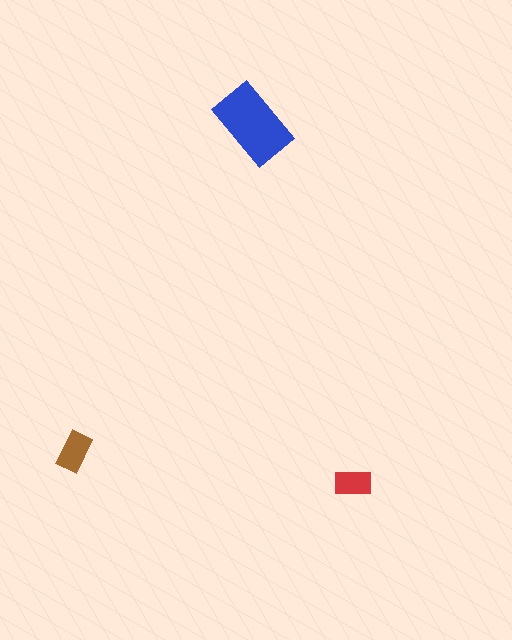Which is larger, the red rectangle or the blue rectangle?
The blue one.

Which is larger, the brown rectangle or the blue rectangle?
The blue one.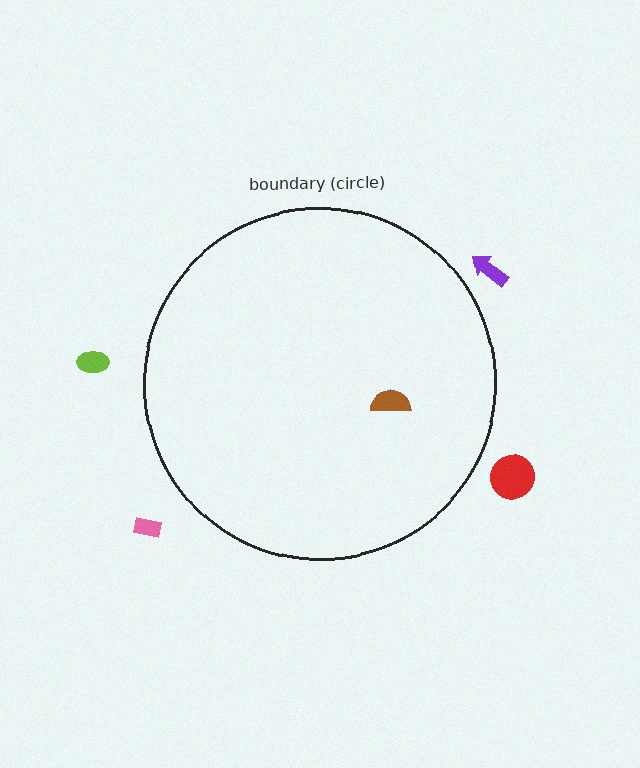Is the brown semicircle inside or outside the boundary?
Inside.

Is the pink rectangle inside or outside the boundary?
Outside.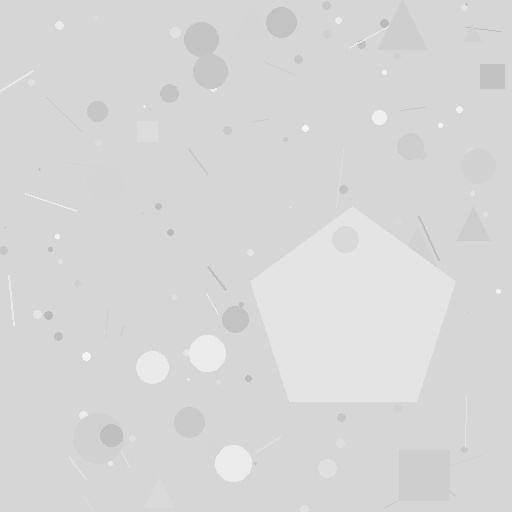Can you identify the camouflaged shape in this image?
The camouflaged shape is a pentagon.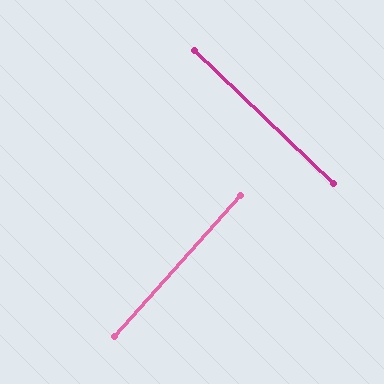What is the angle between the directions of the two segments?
Approximately 88 degrees.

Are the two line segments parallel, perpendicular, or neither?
Perpendicular — they meet at approximately 88°.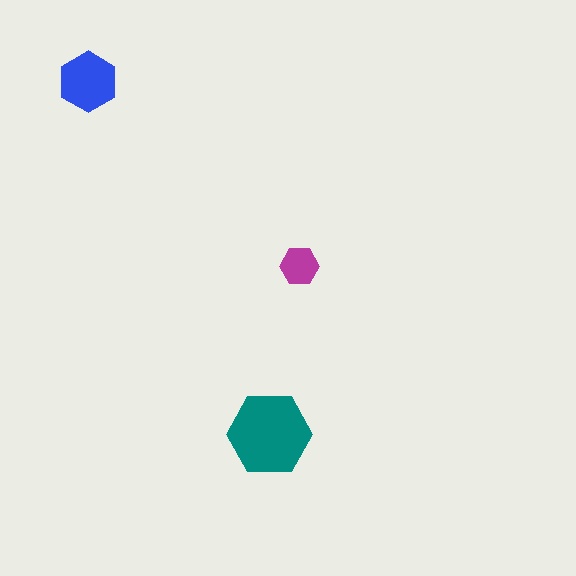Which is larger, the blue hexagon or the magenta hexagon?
The blue one.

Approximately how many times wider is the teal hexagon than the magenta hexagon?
About 2 times wider.